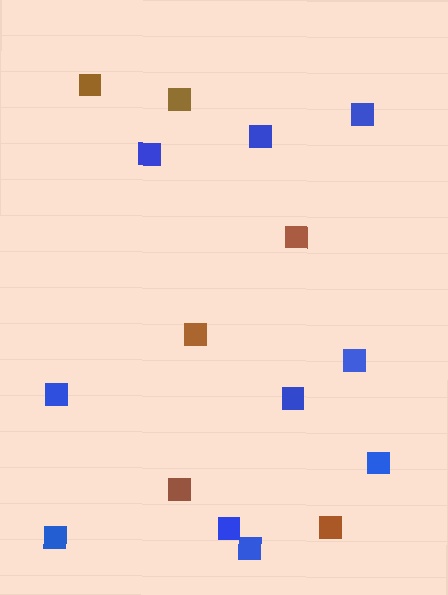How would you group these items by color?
There are 2 groups: one group of brown squares (6) and one group of blue squares (10).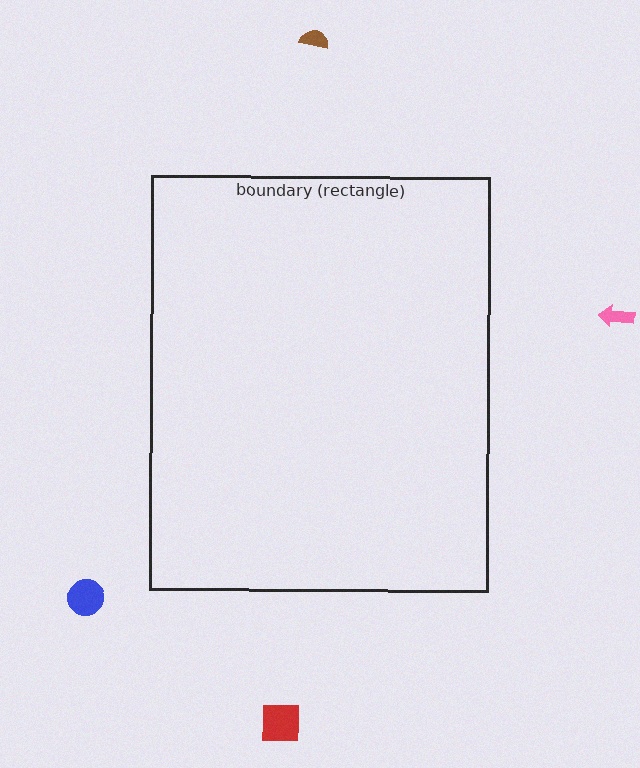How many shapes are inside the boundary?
0 inside, 4 outside.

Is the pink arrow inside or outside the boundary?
Outside.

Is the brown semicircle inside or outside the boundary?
Outside.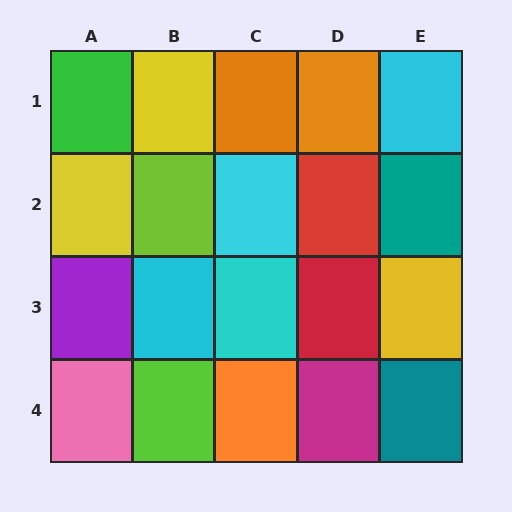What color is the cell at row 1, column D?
Orange.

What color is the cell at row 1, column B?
Yellow.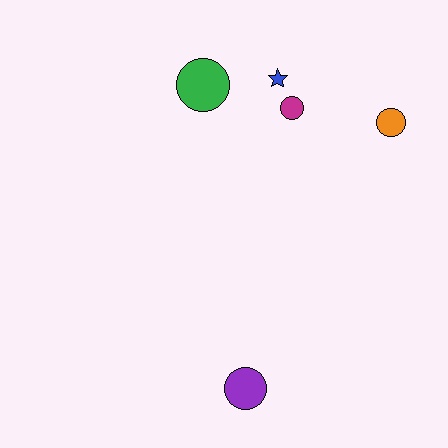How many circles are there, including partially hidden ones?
There are 4 circles.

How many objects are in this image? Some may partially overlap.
There are 5 objects.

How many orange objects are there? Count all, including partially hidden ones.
There is 1 orange object.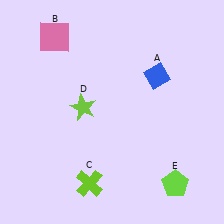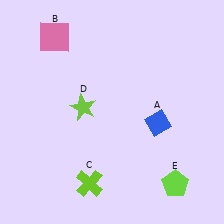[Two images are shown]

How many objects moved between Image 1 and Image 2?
1 object moved between the two images.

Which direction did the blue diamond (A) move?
The blue diamond (A) moved down.